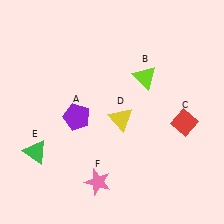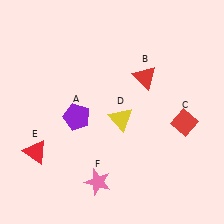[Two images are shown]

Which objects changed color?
B changed from lime to red. E changed from green to red.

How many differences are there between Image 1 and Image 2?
There are 2 differences between the two images.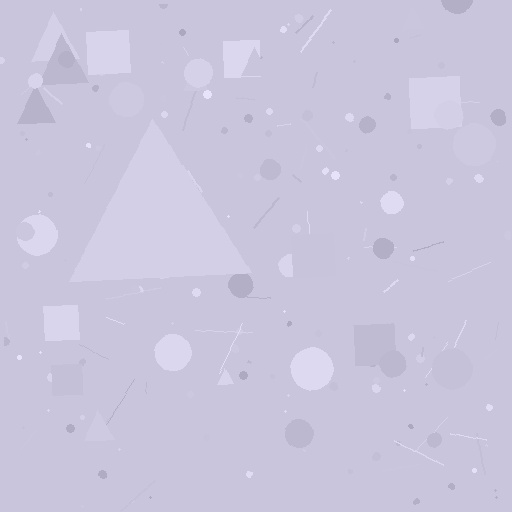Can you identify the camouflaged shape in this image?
The camouflaged shape is a triangle.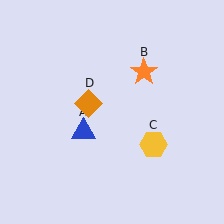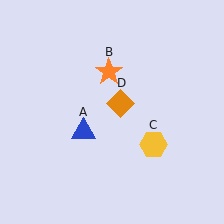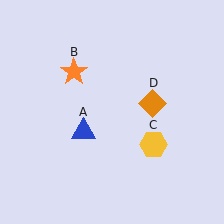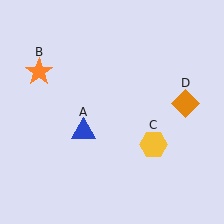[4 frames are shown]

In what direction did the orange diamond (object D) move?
The orange diamond (object D) moved right.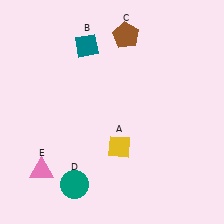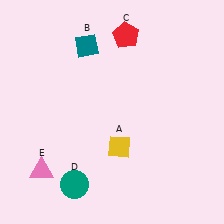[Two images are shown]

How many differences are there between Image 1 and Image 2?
There is 1 difference between the two images.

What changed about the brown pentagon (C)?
In Image 1, C is brown. In Image 2, it changed to red.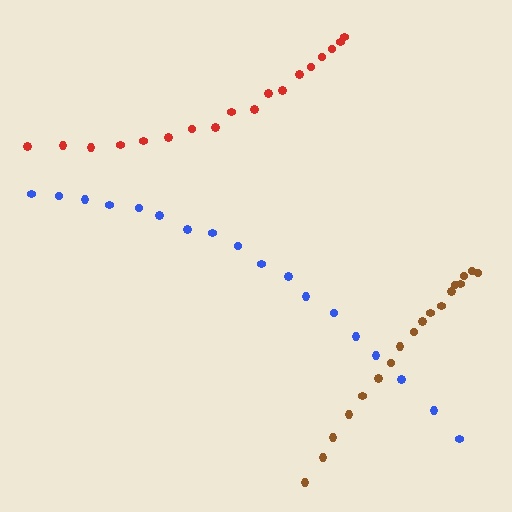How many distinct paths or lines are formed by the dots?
There are 3 distinct paths.